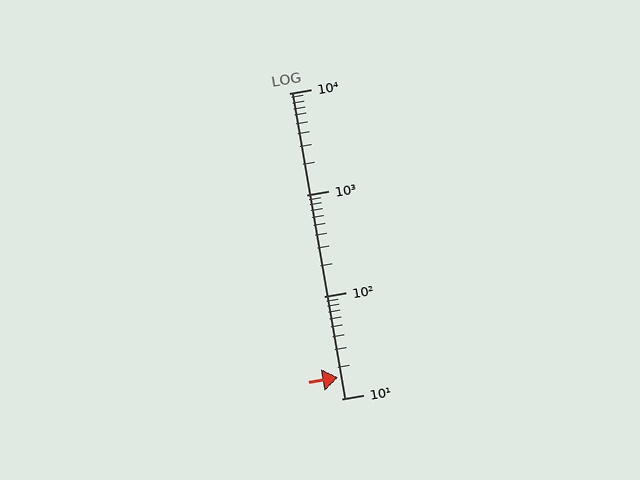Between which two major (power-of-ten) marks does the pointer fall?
The pointer is between 10 and 100.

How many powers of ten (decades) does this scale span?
The scale spans 3 decades, from 10 to 10000.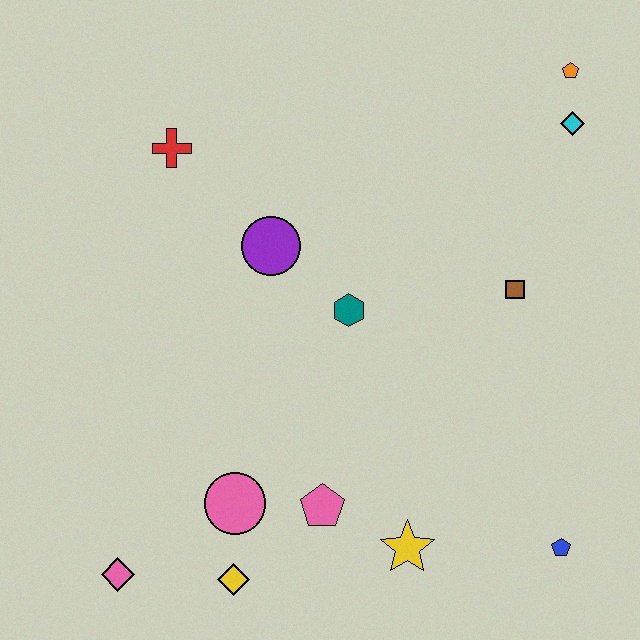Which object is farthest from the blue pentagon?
The red cross is farthest from the blue pentagon.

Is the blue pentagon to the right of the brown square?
Yes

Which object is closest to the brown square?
The teal hexagon is closest to the brown square.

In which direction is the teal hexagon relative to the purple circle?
The teal hexagon is to the right of the purple circle.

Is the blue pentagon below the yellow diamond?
No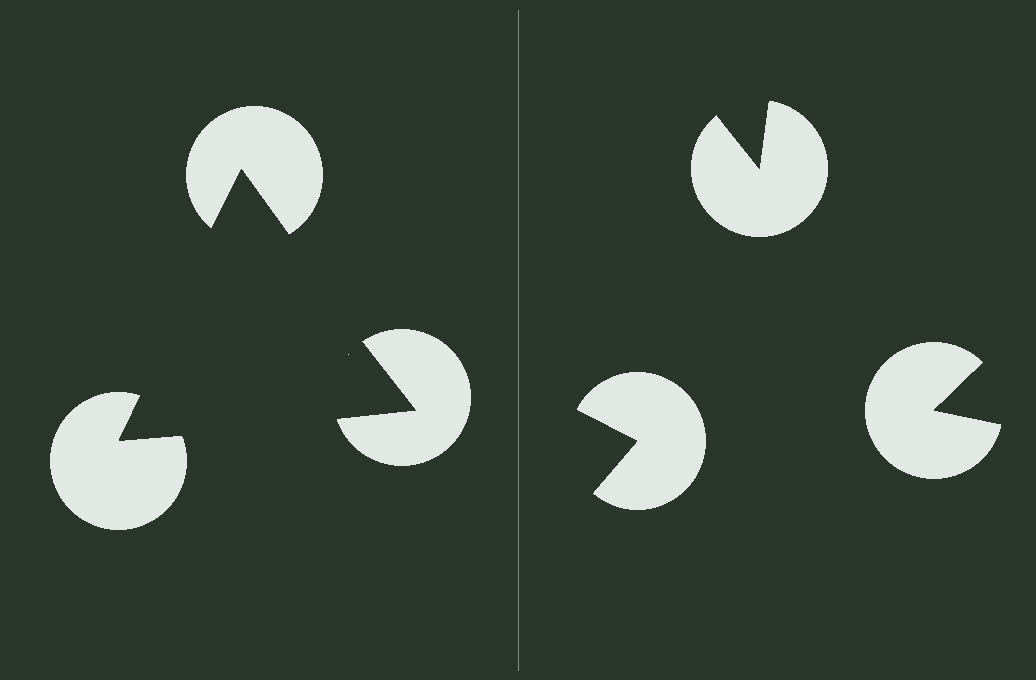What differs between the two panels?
The pac-man discs are positioned identically on both sides; only the wedge orientations differ. On the left they align to a triangle; on the right they are misaligned.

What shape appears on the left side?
An illusory triangle.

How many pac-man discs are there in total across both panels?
6 — 3 on each side.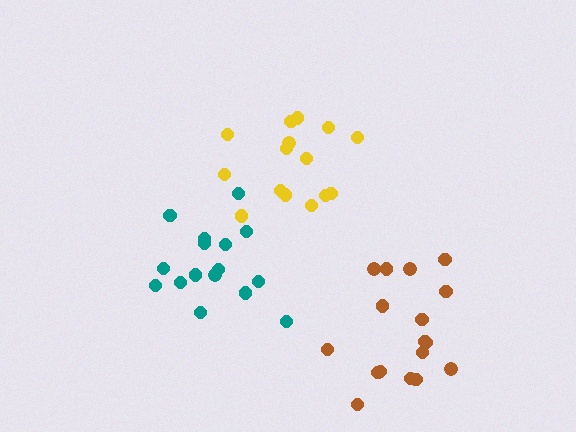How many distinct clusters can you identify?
There are 3 distinct clusters.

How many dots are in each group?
Group 1: 16 dots, Group 2: 15 dots, Group 3: 17 dots (48 total).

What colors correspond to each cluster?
The clusters are colored: teal, yellow, brown.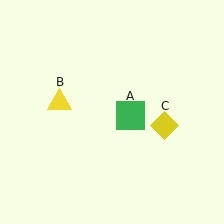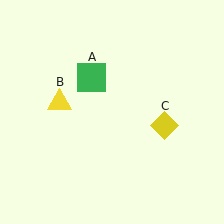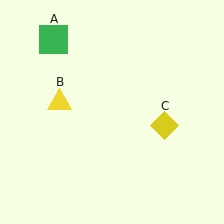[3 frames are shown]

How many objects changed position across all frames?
1 object changed position: green square (object A).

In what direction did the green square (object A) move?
The green square (object A) moved up and to the left.